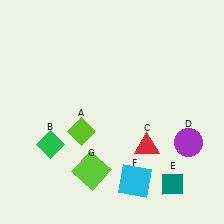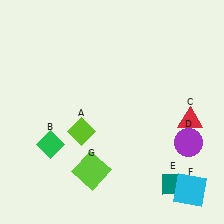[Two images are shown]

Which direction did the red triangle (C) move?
The red triangle (C) moved right.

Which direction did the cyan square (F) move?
The cyan square (F) moved right.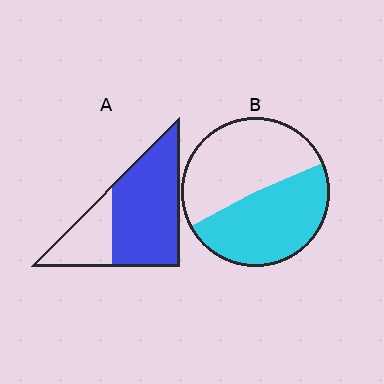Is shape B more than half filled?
Roughly half.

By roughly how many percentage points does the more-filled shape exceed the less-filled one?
By roughly 20 percentage points (A over B).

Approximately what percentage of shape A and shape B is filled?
A is approximately 70% and B is approximately 50%.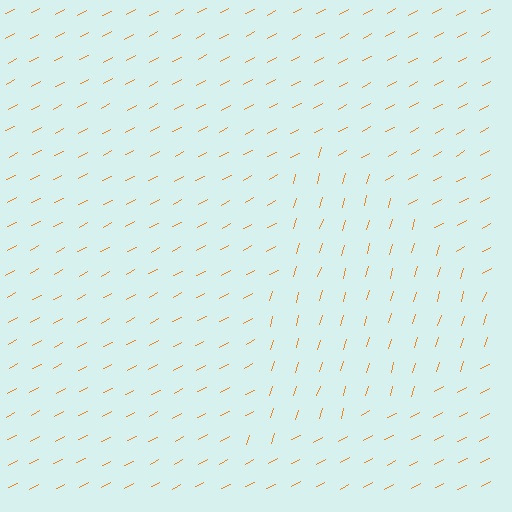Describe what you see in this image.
The image is filled with small orange line segments. A triangle region in the image has lines oriented differently from the surrounding lines, creating a visible texture boundary.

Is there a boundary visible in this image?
Yes, there is a texture boundary formed by a change in line orientation.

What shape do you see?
I see a triangle.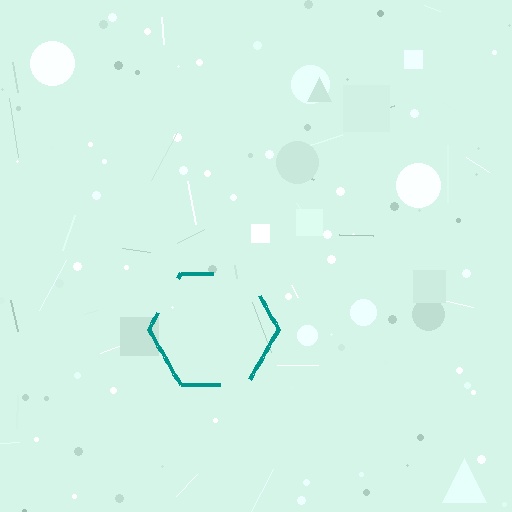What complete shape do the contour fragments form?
The contour fragments form a hexagon.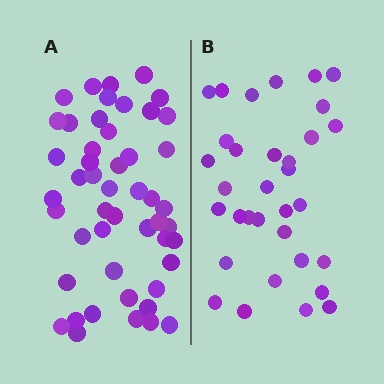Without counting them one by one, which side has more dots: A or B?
Region A (the left region) has more dots.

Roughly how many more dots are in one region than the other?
Region A has approximately 15 more dots than region B.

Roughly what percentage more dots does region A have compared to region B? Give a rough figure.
About 50% more.